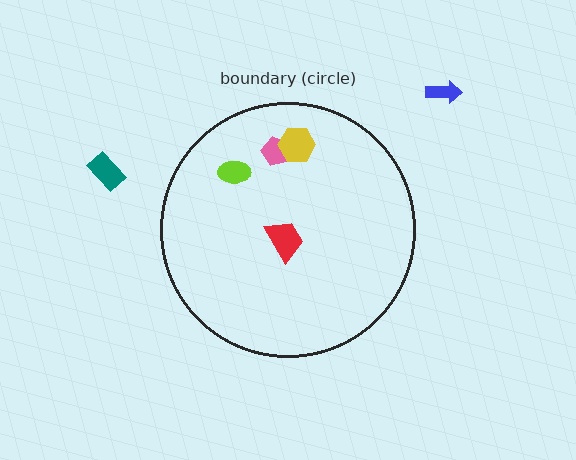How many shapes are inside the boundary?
4 inside, 2 outside.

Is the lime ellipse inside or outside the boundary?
Inside.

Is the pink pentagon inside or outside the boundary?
Inside.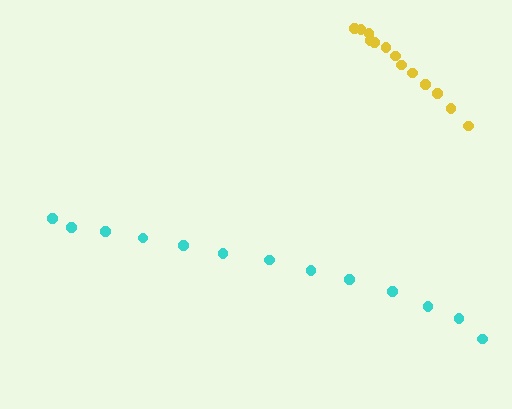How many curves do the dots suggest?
There are 2 distinct paths.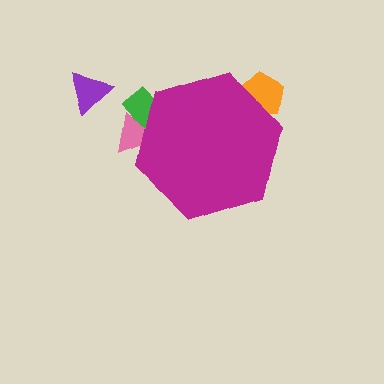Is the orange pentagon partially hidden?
Yes, the orange pentagon is partially hidden behind the magenta hexagon.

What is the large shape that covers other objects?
A magenta hexagon.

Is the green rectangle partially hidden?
Yes, the green rectangle is partially hidden behind the magenta hexagon.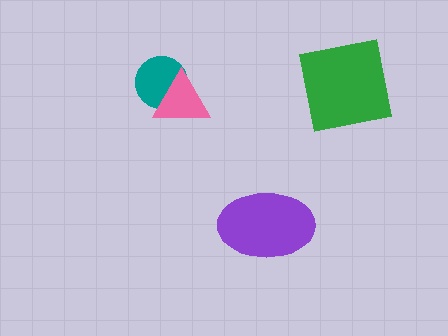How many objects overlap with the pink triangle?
1 object overlaps with the pink triangle.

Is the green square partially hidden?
No, no other shape covers it.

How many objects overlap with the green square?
0 objects overlap with the green square.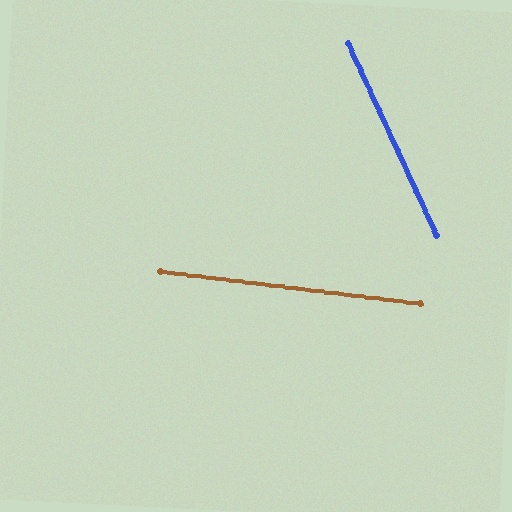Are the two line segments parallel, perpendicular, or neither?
Neither parallel nor perpendicular — they differ by about 58°.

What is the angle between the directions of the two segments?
Approximately 58 degrees.